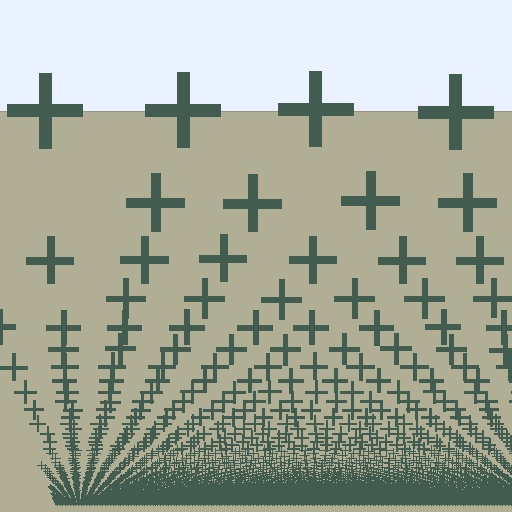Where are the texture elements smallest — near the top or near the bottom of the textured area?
Near the bottom.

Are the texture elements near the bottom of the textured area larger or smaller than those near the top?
Smaller. The gradient is inverted — elements near the bottom are smaller and denser.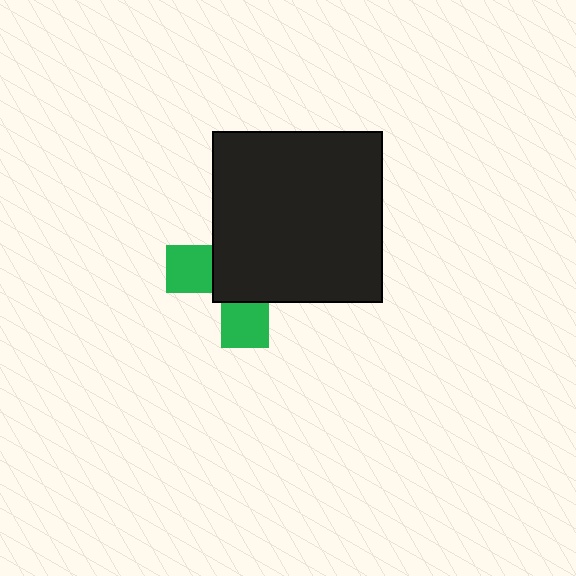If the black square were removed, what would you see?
You would see the complete green cross.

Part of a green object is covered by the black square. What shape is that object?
It is a cross.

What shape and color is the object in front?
The object in front is a black square.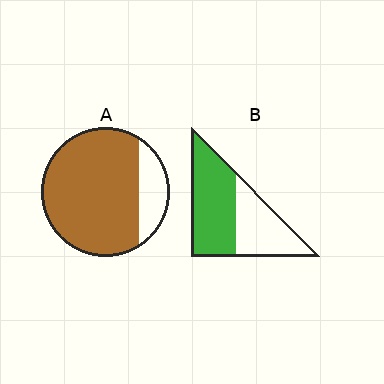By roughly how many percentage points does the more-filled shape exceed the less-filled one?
By roughly 25 percentage points (A over B).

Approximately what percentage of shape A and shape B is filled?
A is approximately 80% and B is approximately 60%.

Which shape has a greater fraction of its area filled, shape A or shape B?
Shape A.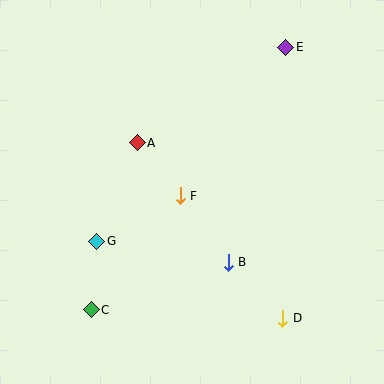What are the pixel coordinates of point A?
Point A is at (137, 143).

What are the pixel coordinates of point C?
Point C is at (91, 310).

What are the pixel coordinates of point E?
Point E is at (286, 47).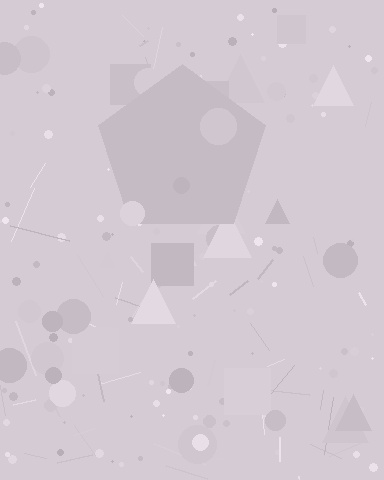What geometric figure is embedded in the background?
A pentagon is embedded in the background.